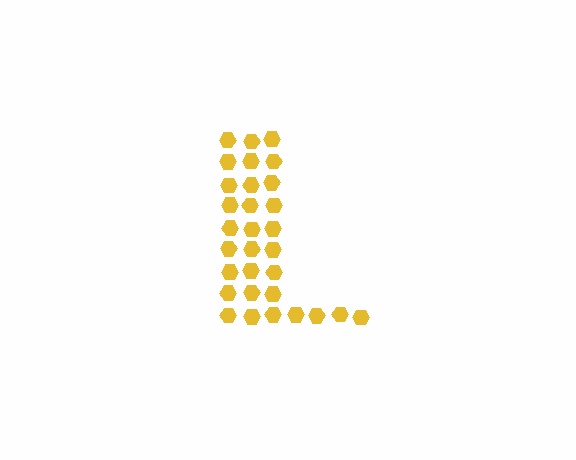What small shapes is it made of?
It is made of small hexagons.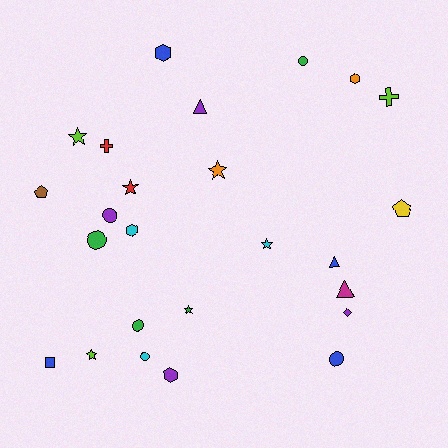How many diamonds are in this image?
There is 1 diamond.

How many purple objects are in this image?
There are 4 purple objects.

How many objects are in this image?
There are 25 objects.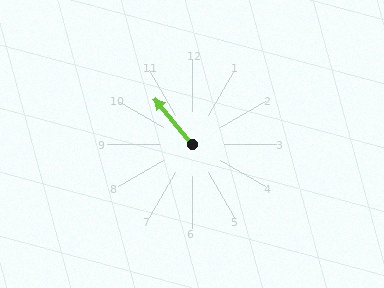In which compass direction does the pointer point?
Northwest.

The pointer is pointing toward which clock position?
Roughly 11 o'clock.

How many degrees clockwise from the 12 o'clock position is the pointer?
Approximately 321 degrees.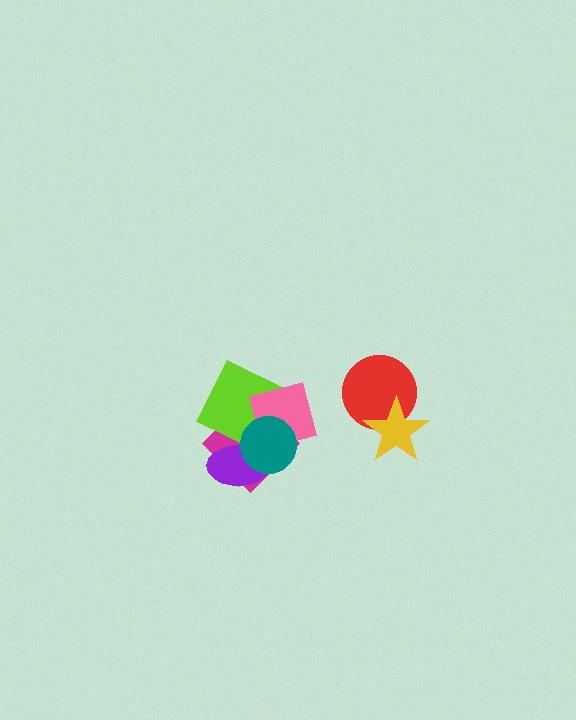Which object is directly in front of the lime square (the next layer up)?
The pink square is directly in front of the lime square.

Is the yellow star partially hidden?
No, no other shape covers it.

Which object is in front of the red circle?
The yellow star is in front of the red circle.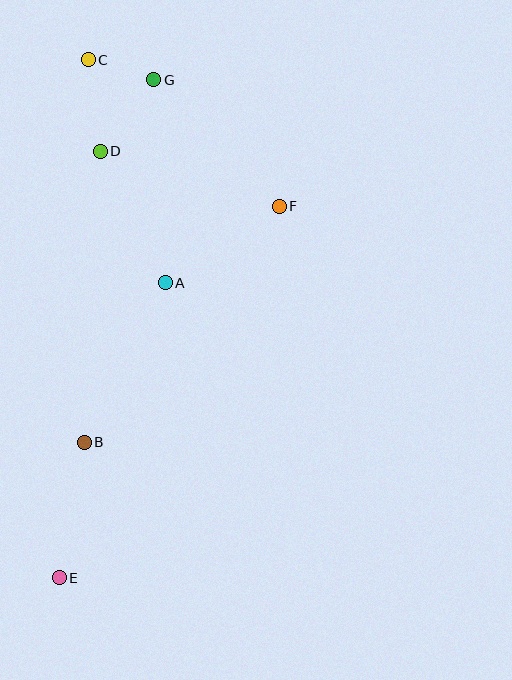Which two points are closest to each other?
Points C and G are closest to each other.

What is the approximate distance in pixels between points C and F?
The distance between C and F is approximately 241 pixels.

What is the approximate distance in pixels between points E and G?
The distance between E and G is approximately 507 pixels.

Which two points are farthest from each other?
Points C and E are farthest from each other.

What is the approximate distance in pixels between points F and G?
The distance between F and G is approximately 178 pixels.